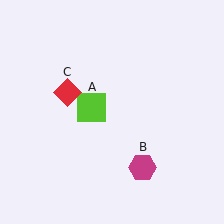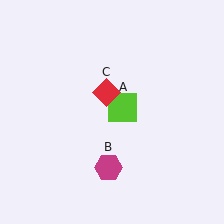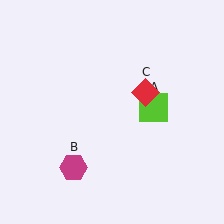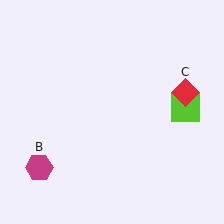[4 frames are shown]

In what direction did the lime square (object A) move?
The lime square (object A) moved right.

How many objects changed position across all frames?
3 objects changed position: lime square (object A), magenta hexagon (object B), red diamond (object C).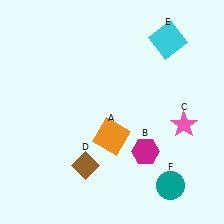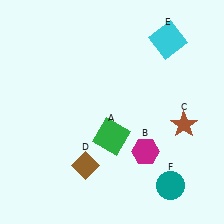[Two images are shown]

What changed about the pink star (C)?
In Image 1, C is pink. In Image 2, it changed to brown.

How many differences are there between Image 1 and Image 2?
There are 2 differences between the two images.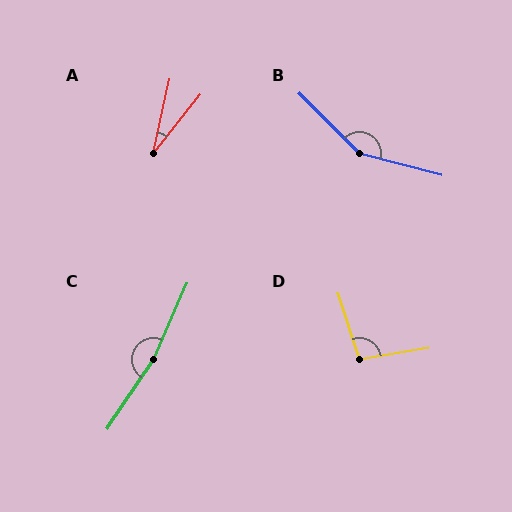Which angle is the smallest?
A, at approximately 27 degrees.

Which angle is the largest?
C, at approximately 170 degrees.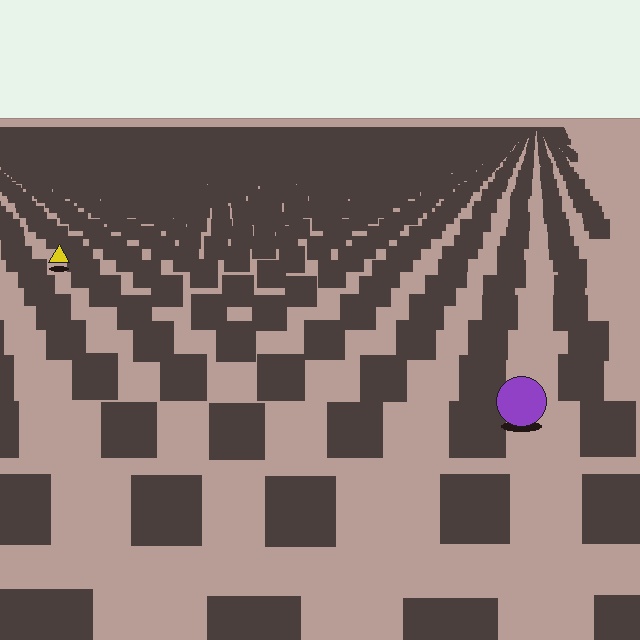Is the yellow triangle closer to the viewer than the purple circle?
No. The purple circle is closer — you can tell from the texture gradient: the ground texture is coarser near it.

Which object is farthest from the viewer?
The yellow triangle is farthest from the viewer. It appears smaller and the ground texture around it is denser.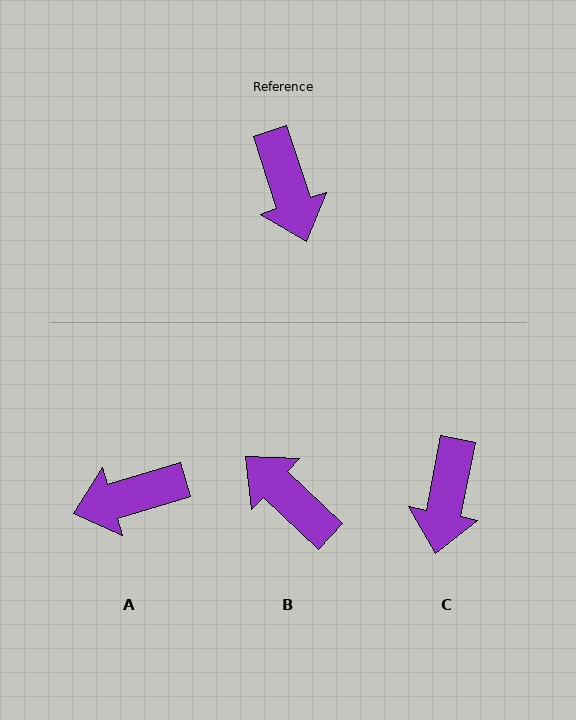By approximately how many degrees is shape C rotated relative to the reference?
Approximately 29 degrees clockwise.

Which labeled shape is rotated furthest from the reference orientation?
B, about 152 degrees away.